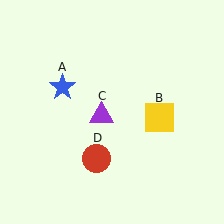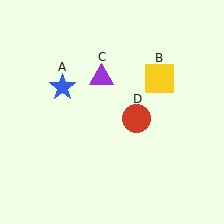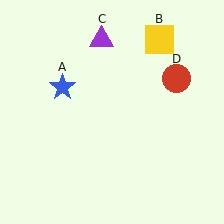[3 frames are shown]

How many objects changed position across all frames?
3 objects changed position: yellow square (object B), purple triangle (object C), red circle (object D).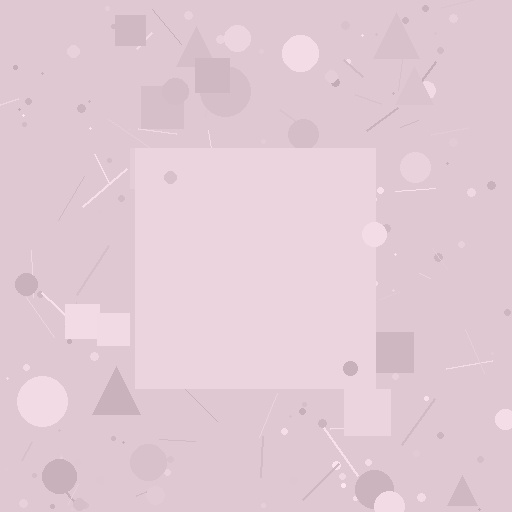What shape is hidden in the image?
A square is hidden in the image.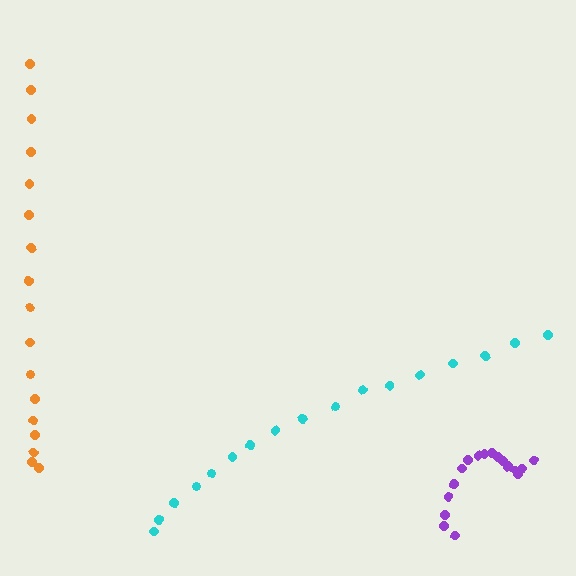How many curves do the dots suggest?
There are 3 distinct paths.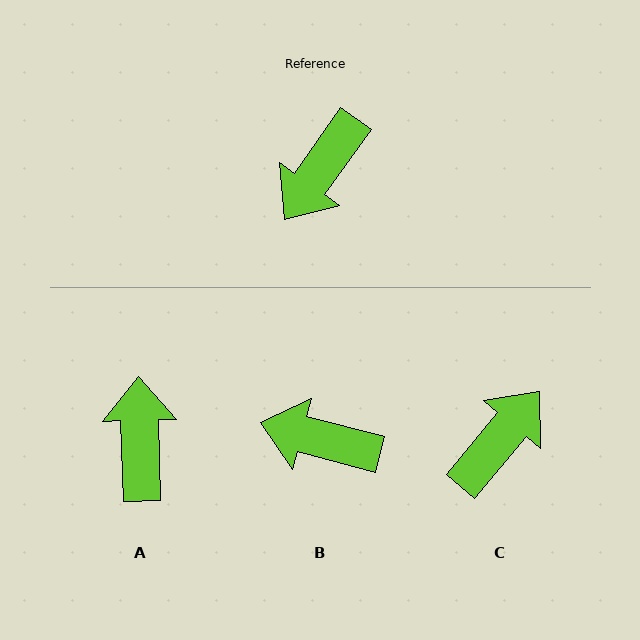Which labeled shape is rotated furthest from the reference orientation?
C, about 176 degrees away.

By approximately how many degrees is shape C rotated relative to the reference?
Approximately 176 degrees counter-clockwise.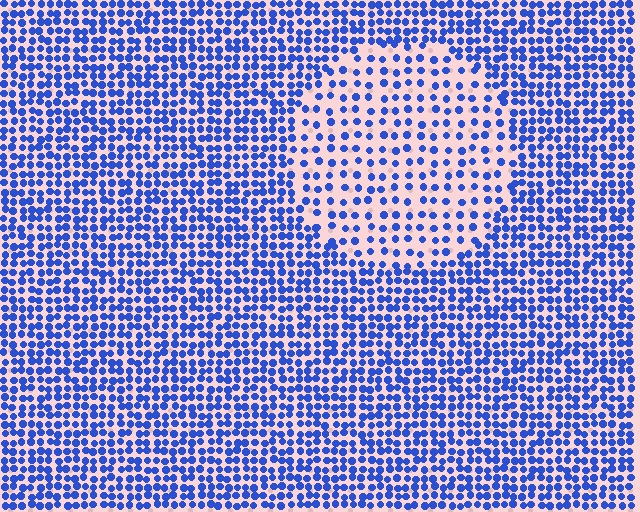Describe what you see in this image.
The image contains small blue elements arranged at two different densities. A circle-shaped region is visible where the elements are less densely packed than the surrounding area.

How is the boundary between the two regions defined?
The boundary is defined by a change in element density (approximately 2.1x ratio). All elements are the same color, size, and shape.